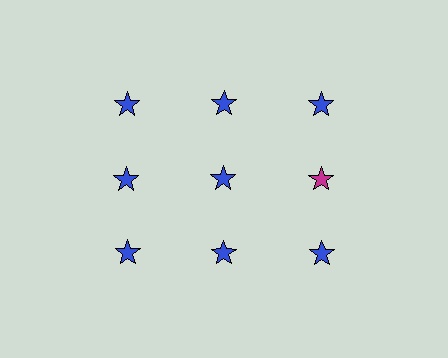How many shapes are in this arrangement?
There are 9 shapes arranged in a grid pattern.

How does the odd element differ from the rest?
It has a different color: magenta instead of blue.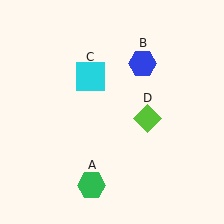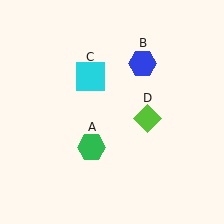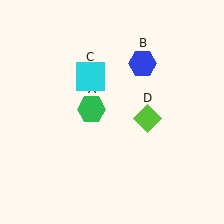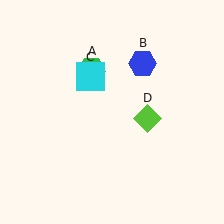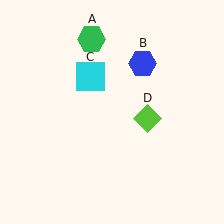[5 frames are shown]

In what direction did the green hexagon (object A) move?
The green hexagon (object A) moved up.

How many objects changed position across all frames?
1 object changed position: green hexagon (object A).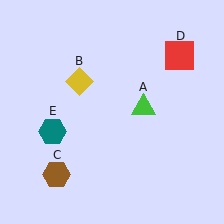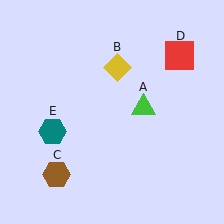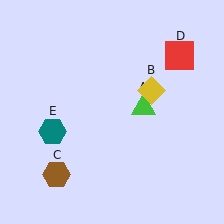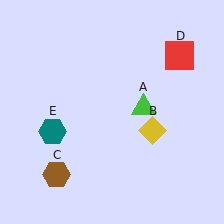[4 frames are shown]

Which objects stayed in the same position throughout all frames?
Green triangle (object A) and brown hexagon (object C) and red square (object D) and teal hexagon (object E) remained stationary.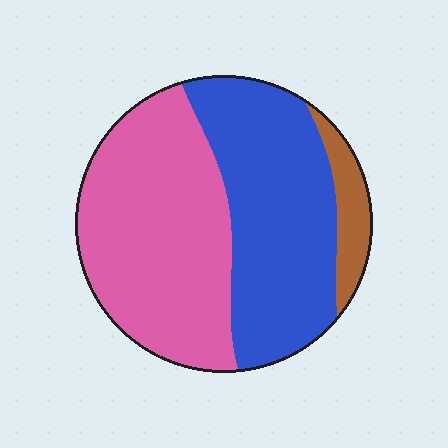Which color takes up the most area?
Pink, at roughly 50%.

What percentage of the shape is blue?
Blue covers 43% of the shape.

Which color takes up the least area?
Brown, at roughly 10%.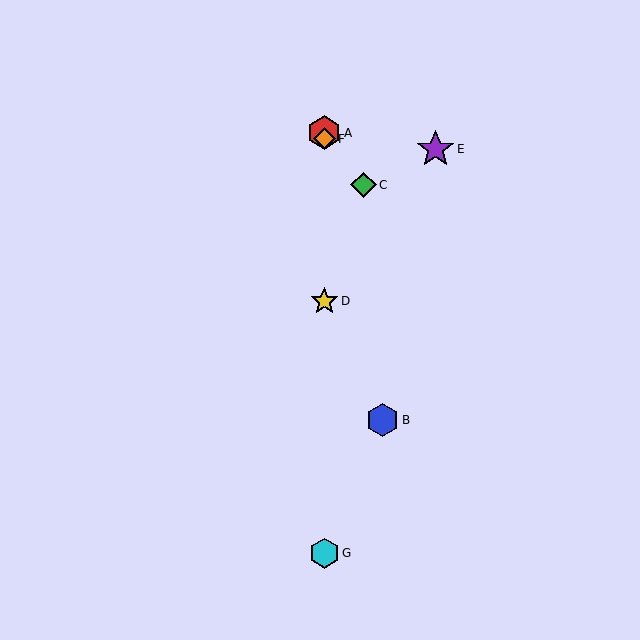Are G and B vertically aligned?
No, G is at x≈324 and B is at x≈383.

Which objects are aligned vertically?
Objects A, D, F, G are aligned vertically.